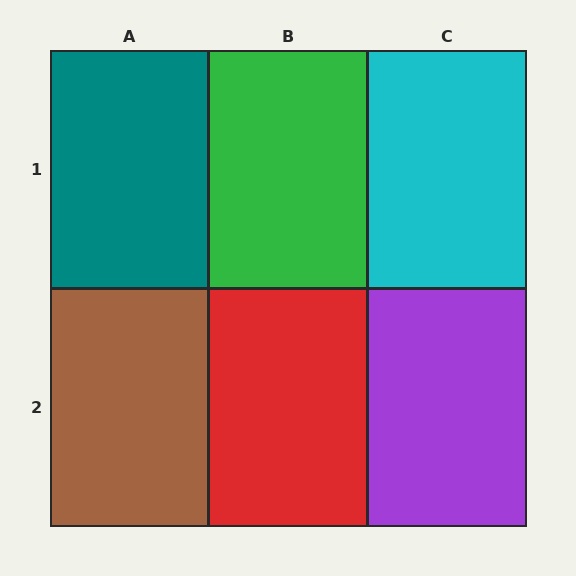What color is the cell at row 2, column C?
Purple.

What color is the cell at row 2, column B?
Red.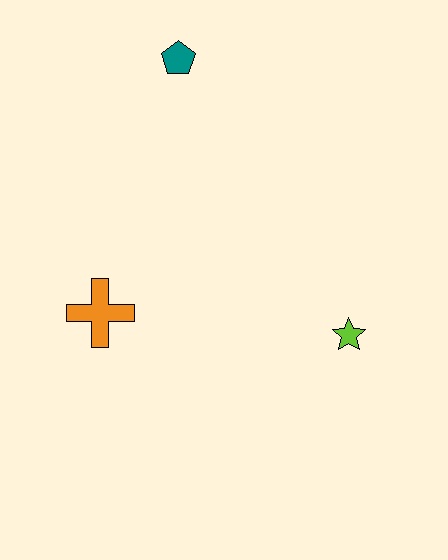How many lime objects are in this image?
There is 1 lime object.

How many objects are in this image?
There are 3 objects.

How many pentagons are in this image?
There is 1 pentagon.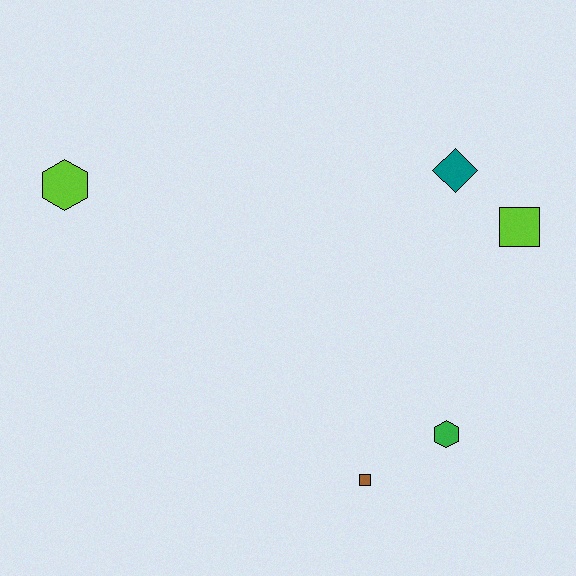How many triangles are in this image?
There are no triangles.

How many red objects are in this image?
There are no red objects.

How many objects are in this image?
There are 5 objects.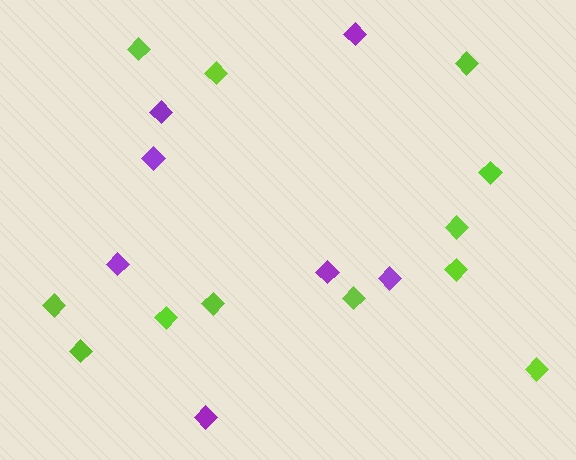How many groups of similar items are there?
There are 2 groups: one group of purple diamonds (7) and one group of lime diamonds (12).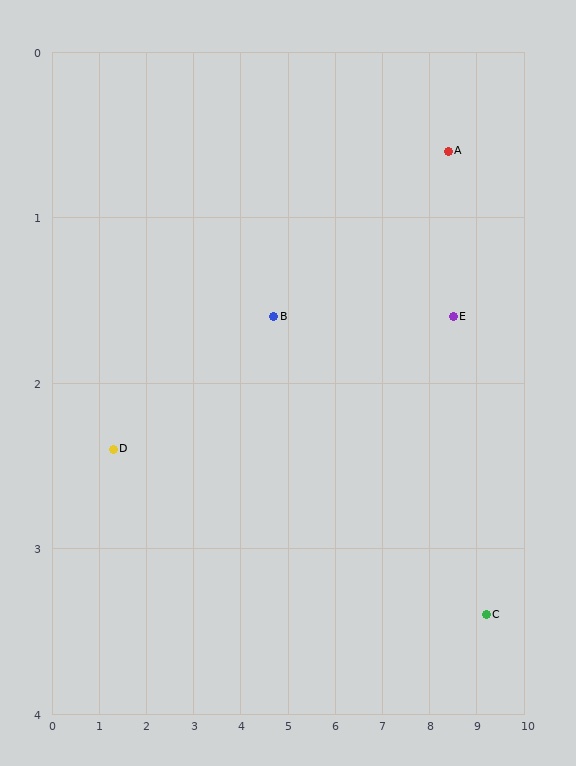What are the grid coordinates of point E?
Point E is at approximately (8.5, 1.6).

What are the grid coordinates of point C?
Point C is at approximately (9.2, 3.4).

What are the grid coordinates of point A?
Point A is at approximately (8.4, 0.6).